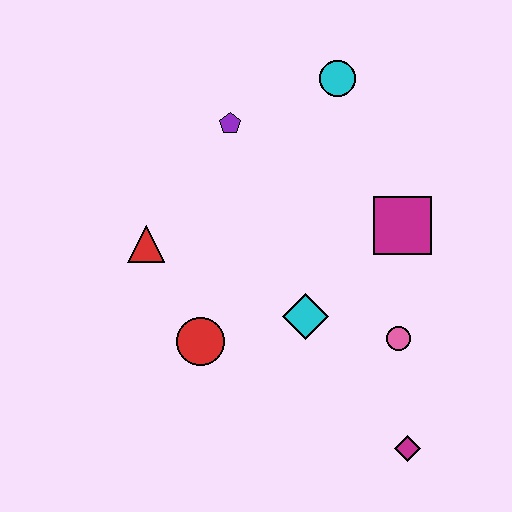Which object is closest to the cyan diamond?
The pink circle is closest to the cyan diamond.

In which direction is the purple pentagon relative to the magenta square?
The purple pentagon is to the left of the magenta square.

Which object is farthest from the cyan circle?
The magenta diamond is farthest from the cyan circle.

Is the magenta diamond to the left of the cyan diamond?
No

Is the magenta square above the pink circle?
Yes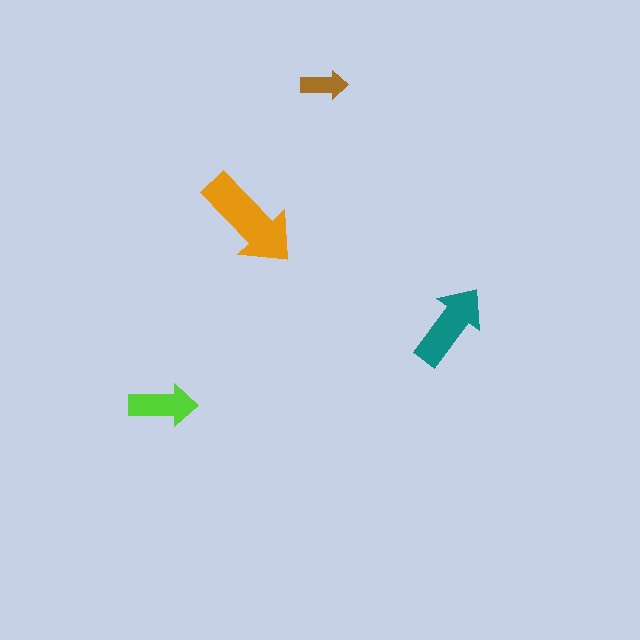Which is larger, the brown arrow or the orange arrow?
The orange one.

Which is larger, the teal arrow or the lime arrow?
The teal one.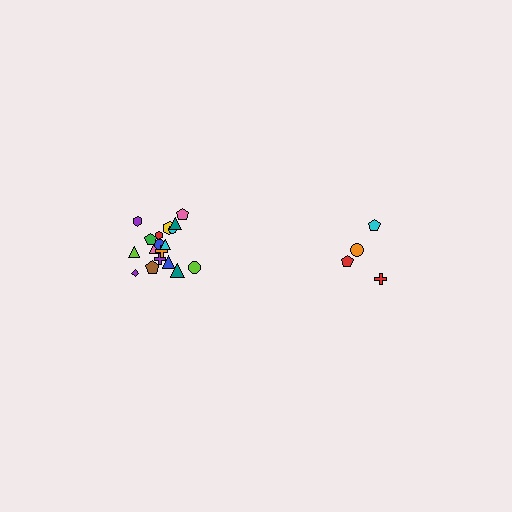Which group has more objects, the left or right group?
The left group.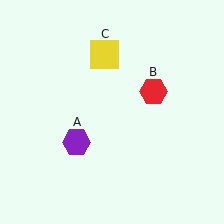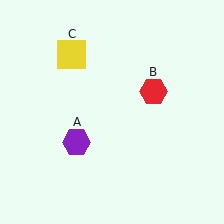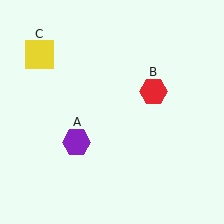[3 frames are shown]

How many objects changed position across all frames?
1 object changed position: yellow square (object C).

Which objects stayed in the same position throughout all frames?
Purple hexagon (object A) and red hexagon (object B) remained stationary.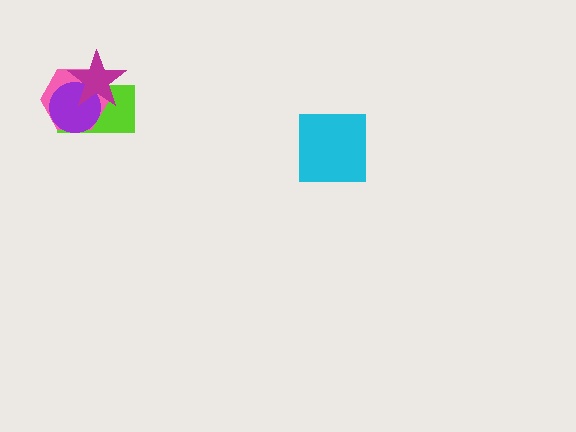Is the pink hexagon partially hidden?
Yes, it is partially covered by another shape.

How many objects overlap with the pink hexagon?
3 objects overlap with the pink hexagon.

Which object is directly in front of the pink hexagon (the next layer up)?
The purple circle is directly in front of the pink hexagon.